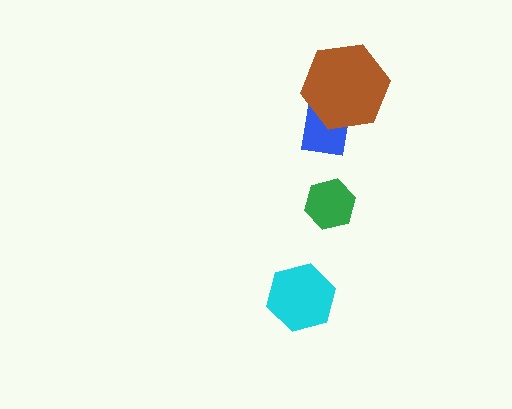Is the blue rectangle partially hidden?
Yes, it is partially covered by another shape.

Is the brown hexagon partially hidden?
No, no other shape covers it.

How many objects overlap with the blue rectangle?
1 object overlaps with the blue rectangle.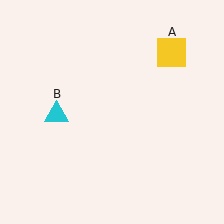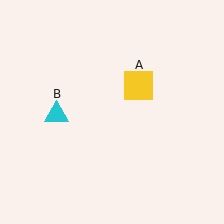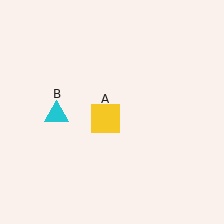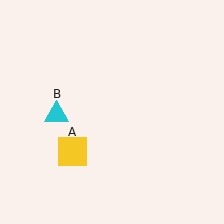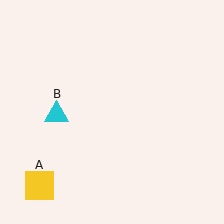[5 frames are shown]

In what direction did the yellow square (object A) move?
The yellow square (object A) moved down and to the left.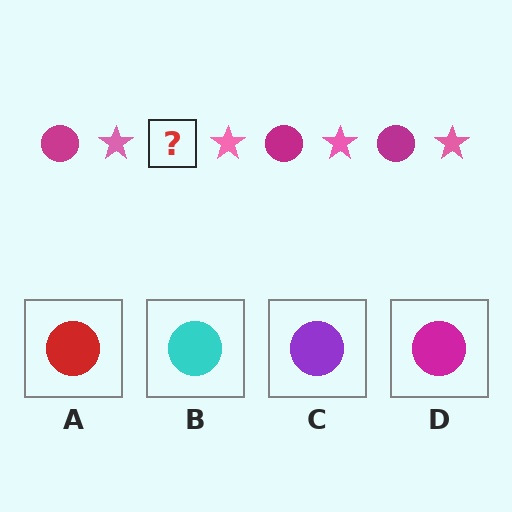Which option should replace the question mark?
Option D.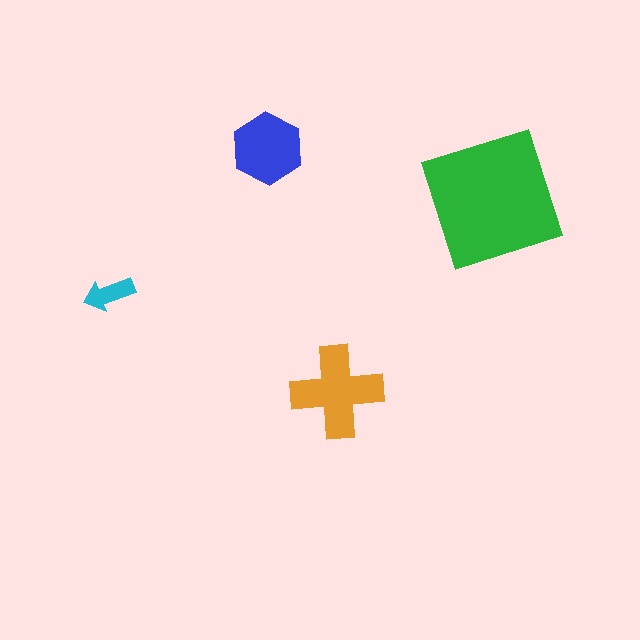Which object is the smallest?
The cyan arrow.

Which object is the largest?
The green square.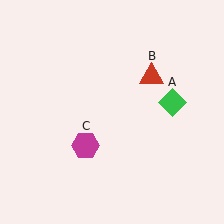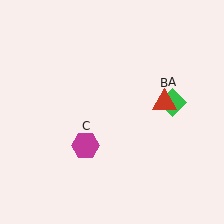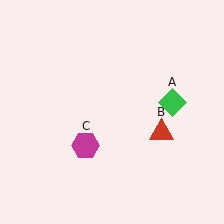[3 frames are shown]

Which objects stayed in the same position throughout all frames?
Green diamond (object A) and magenta hexagon (object C) remained stationary.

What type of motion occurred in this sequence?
The red triangle (object B) rotated clockwise around the center of the scene.